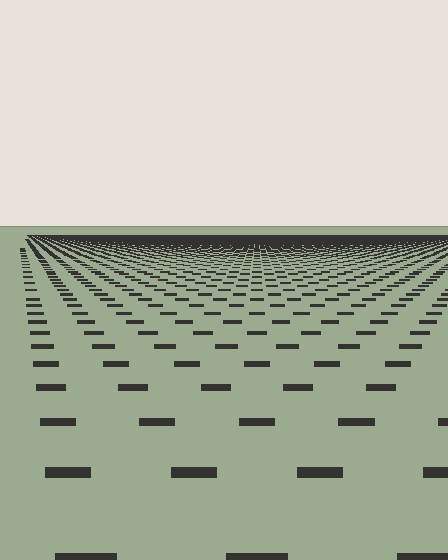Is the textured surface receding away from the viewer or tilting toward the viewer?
The surface is receding away from the viewer. Texture elements get smaller and denser toward the top.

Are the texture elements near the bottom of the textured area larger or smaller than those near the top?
Larger. Near the bottom, elements are closer to the viewer and appear at a bigger on-screen size.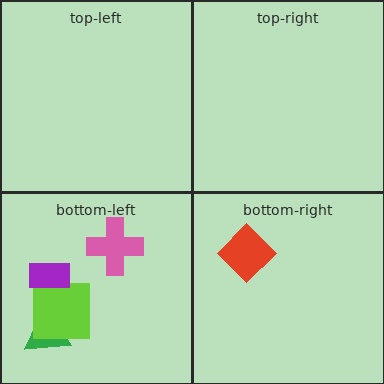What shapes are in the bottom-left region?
The green triangle, the lime square, the pink cross, the purple rectangle.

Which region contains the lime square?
The bottom-left region.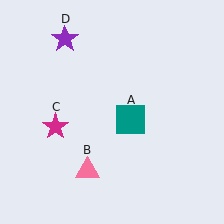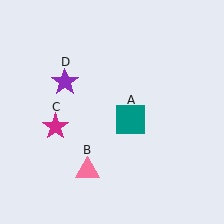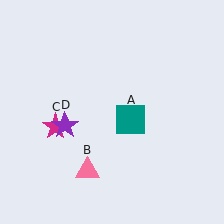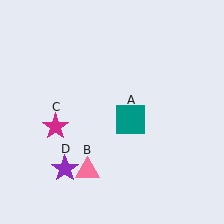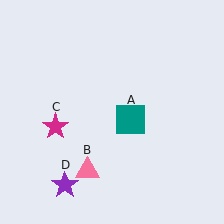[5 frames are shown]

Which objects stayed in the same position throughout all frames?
Teal square (object A) and pink triangle (object B) and magenta star (object C) remained stationary.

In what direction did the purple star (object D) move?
The purple star (object D) moved down.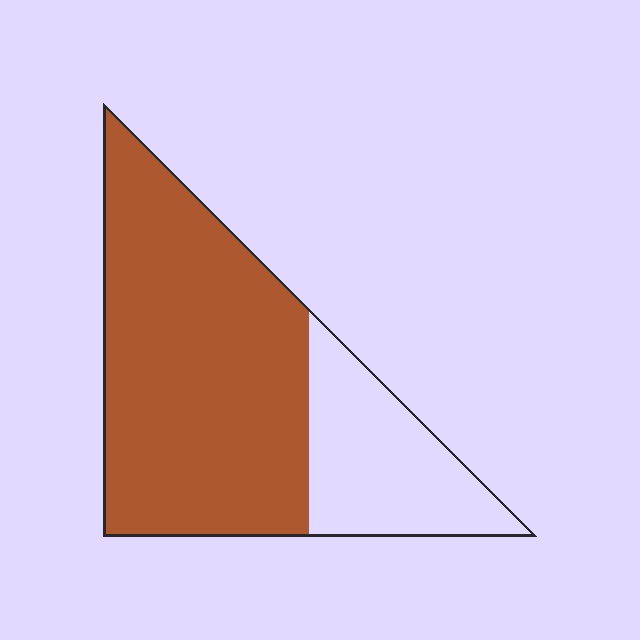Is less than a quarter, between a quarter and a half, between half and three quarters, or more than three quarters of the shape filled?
Between half and three quarters.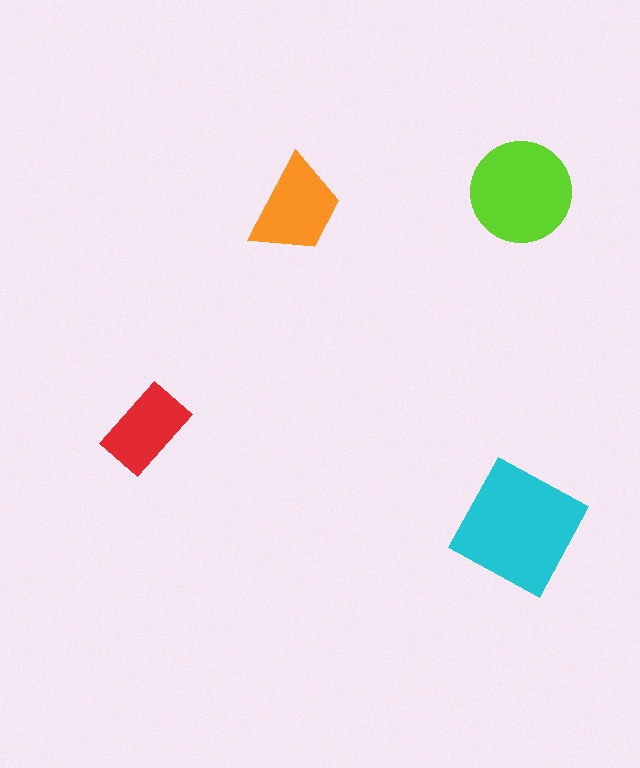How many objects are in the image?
There are 4 objects in the image.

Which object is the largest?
The cyan square.